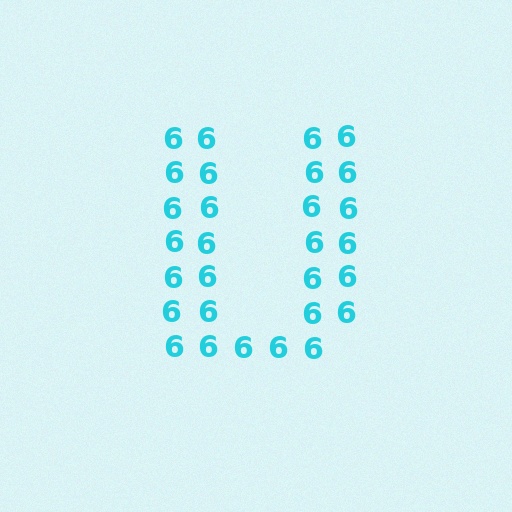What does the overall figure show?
The overall figure shows the letter U.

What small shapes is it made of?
It is made of small digit 6's.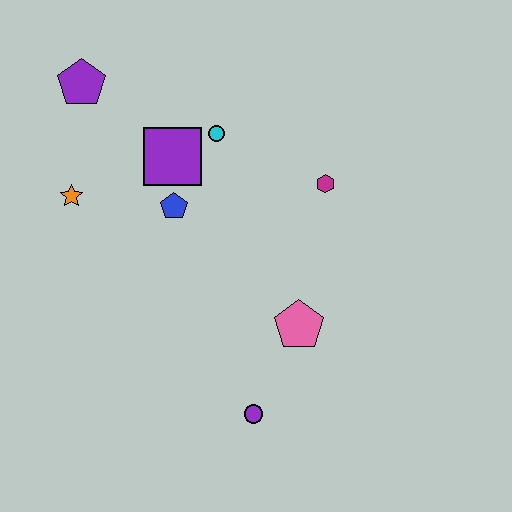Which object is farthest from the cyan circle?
The purple circle is farthest from the cyan circle.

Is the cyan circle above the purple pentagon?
No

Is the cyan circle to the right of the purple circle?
No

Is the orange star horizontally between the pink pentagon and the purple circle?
No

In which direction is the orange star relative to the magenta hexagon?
The orange star is to the left of the magenta hexagon.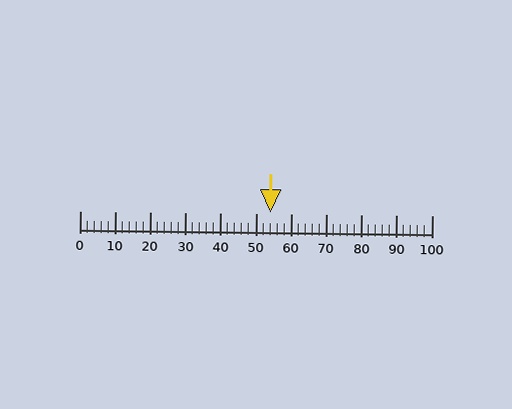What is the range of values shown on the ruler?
The ruler shows values from 0 to 100.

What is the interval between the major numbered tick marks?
The major tick marks are spaced 10 units apart.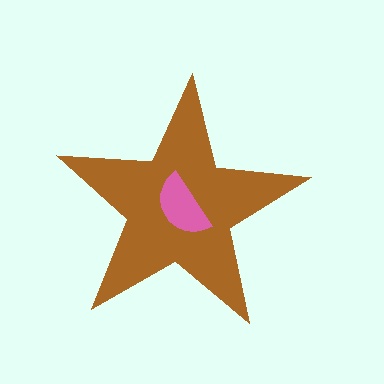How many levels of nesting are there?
2.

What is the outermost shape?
The brown star.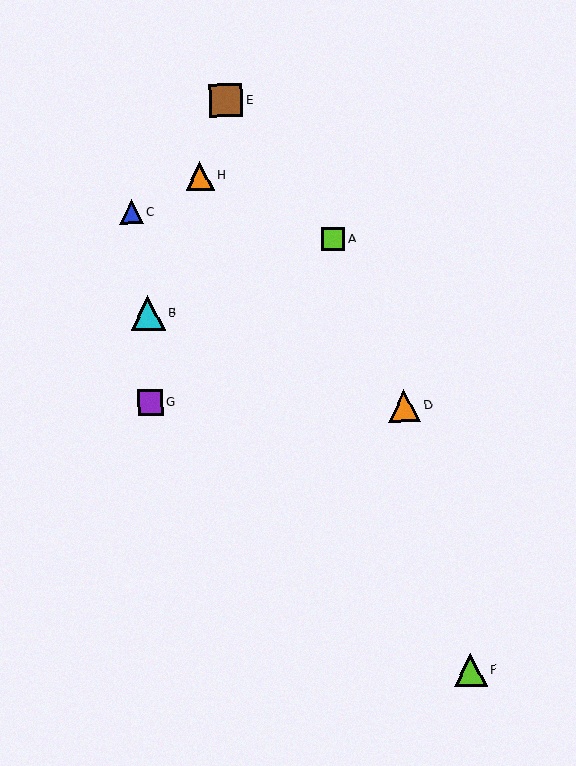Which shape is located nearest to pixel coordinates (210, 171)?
The orange triangle (labeled H) at (200, 176) is nearest to that location.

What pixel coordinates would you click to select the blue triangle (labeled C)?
Click at (132, 212) to select the blue triangle C.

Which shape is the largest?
The cyan triangle (labeled B) is the largest.